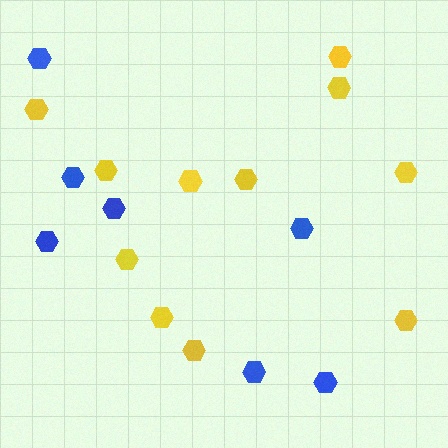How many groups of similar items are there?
There are 2 groups: one group of blue hexagons (7) and one group of yellow hexagons (11).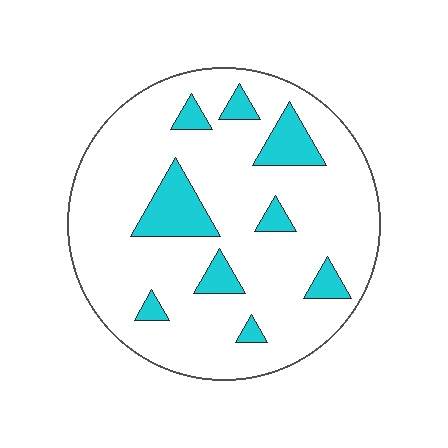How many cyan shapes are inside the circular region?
9.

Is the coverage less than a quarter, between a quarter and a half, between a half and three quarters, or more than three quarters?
Less than a quarter.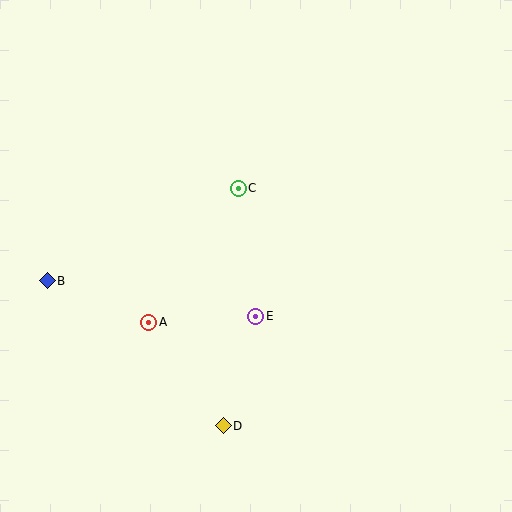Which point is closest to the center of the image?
Point E at (256, 316) is closest to the center.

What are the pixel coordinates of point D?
Point D is at (223, 426).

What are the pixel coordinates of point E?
Point E is at (256, 316).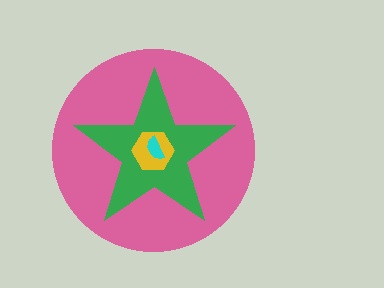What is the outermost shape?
The pink circle.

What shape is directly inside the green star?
The yellow hexagon.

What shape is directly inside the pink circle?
The green star.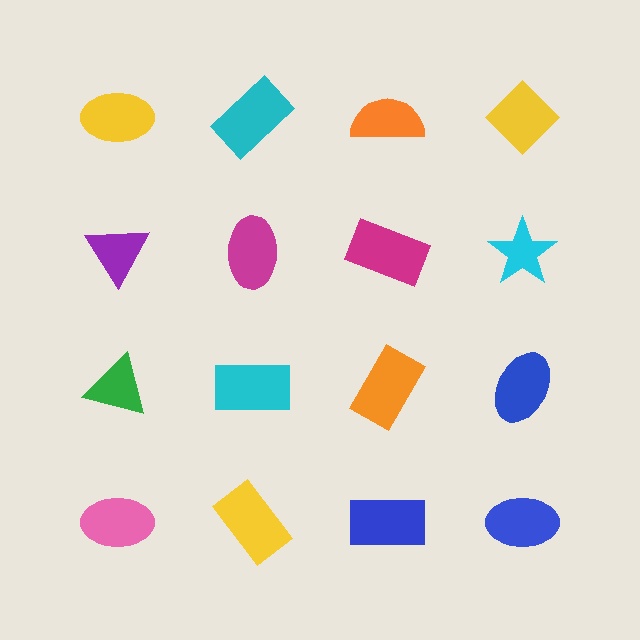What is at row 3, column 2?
A cyan rectangle.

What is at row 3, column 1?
A green triangle.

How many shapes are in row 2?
4 shapes.